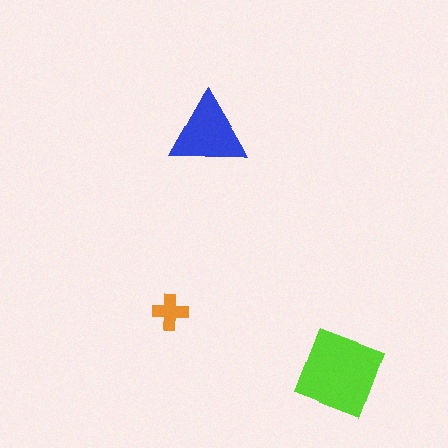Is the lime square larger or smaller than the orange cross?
Larger.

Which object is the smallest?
The orange cross.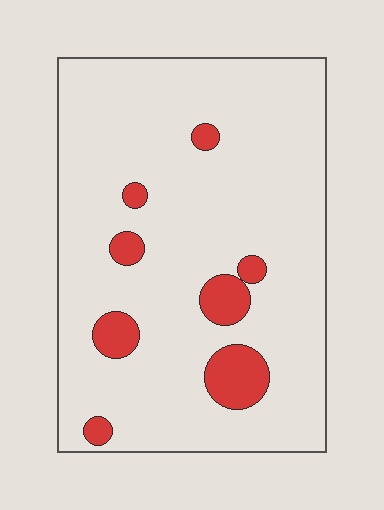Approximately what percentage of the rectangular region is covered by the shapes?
Approximately 10%.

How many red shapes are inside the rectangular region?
8.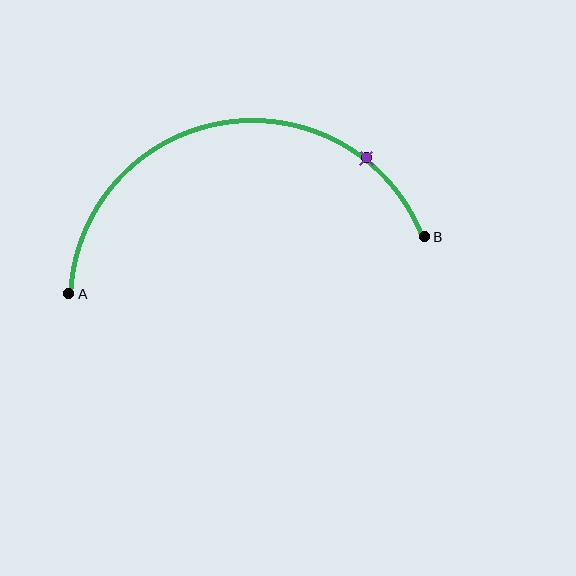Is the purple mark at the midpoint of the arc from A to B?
No. The purple mark lies on the arc but is closer to endpoint B. The arc midpoint would be at the point on the curve equidistant along the arc from both A and B.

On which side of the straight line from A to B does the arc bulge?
The arc bulges above the straight line connecting A and B.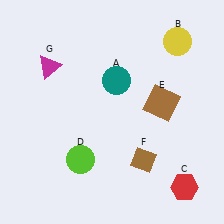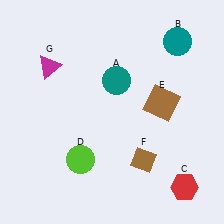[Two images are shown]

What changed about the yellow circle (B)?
In Image 1, B is yellow. In Image 2, it changed to teal.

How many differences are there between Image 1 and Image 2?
There is 1 difference between the two images.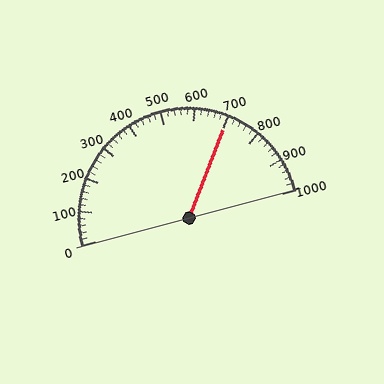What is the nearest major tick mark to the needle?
The nearest major tick mark is 700.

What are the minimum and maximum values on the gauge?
The gauge ranges from 0 to 1000.